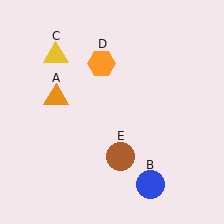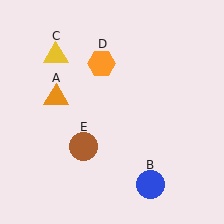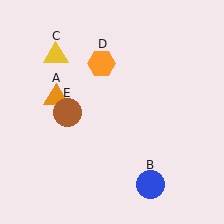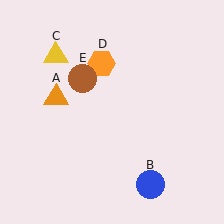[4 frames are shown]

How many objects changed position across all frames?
1 object changed position: brown circle (object E).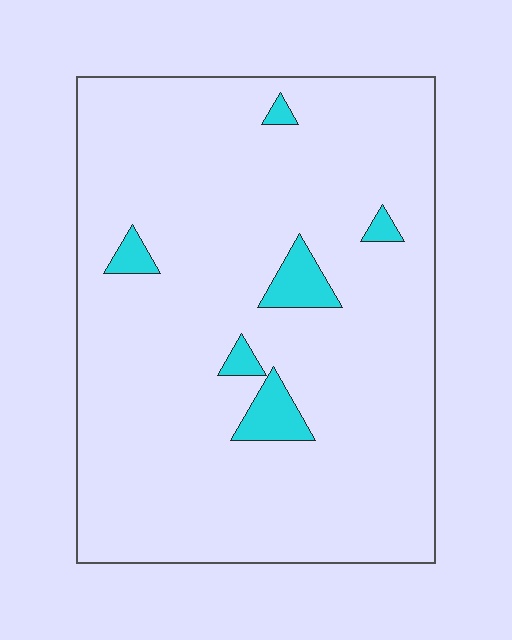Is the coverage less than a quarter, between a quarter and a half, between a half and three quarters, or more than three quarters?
Less than a quarter.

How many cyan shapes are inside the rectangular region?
6.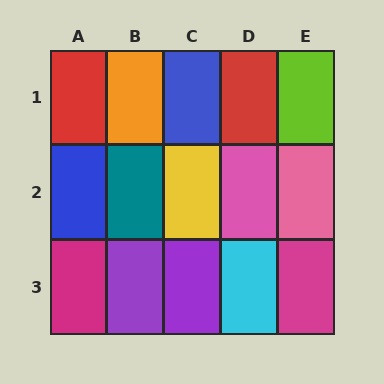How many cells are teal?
1 cell is teal.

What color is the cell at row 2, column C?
Yellow.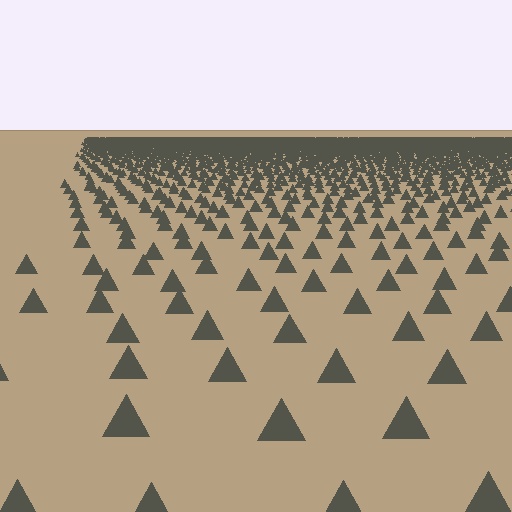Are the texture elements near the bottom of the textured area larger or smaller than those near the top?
Larger. Near the bottom, elements are closer to the viewer and appear at a bigger on-screen size.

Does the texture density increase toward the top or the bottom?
Density increases toward the top.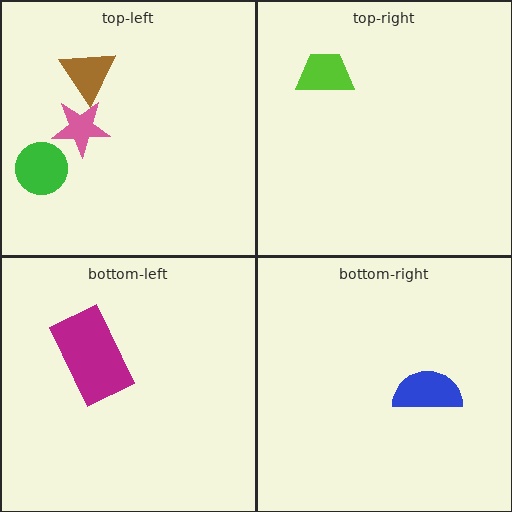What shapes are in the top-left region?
The brown triangle, the pink star, the green circle.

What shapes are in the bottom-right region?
The blue semicircle.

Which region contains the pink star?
The top-left region.